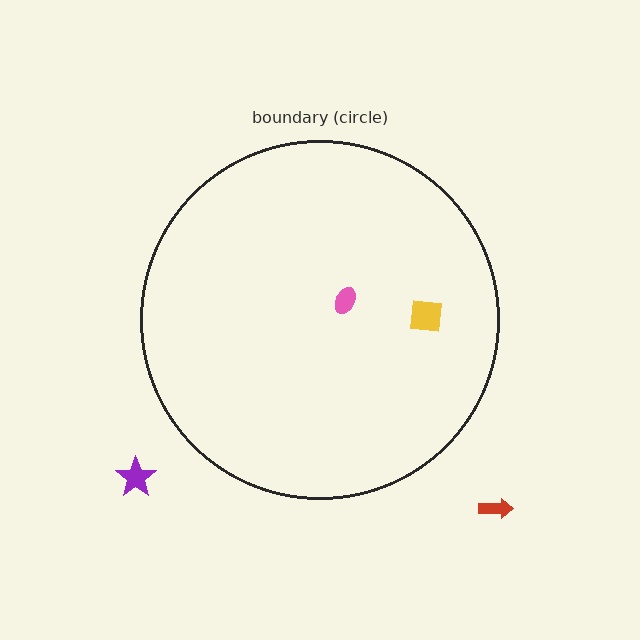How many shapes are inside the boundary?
2 inside, 2 outside.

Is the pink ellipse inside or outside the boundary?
Inside.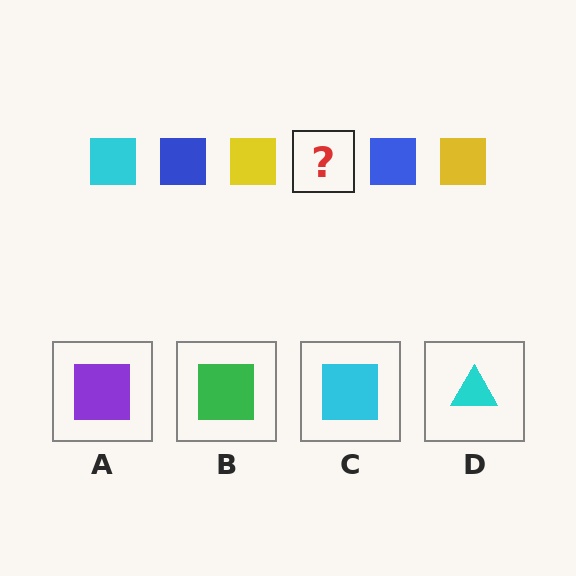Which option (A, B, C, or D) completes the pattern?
C.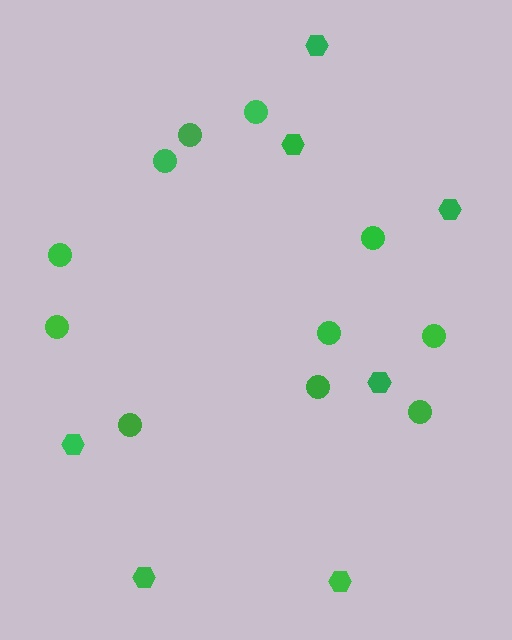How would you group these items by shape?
There are 2 groups: one group of circles (11) and one group of hexagons (7).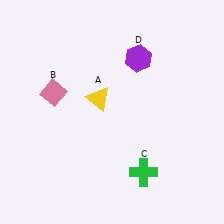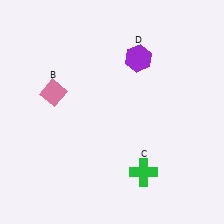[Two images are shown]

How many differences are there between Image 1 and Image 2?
There is 1 difference between the two images.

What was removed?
The yellow triangle (A) was removed in Image 2.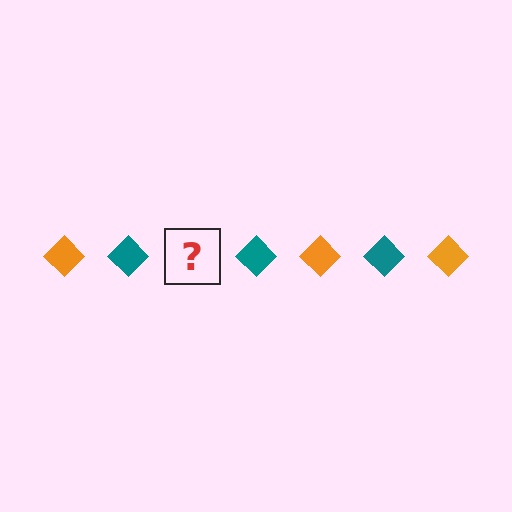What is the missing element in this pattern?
The missing element is an orange diamond.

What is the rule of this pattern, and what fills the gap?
The rule is that the pattern cycles through orange, teal diamonds. The gap should be filled with an orange diamond.